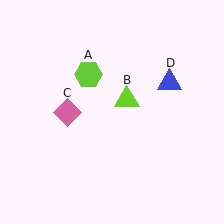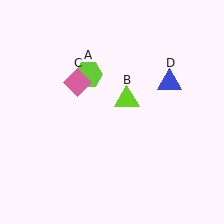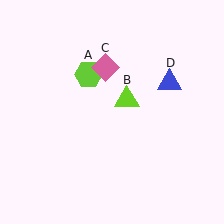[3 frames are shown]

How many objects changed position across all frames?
1 object changed position: pink diamond (object C).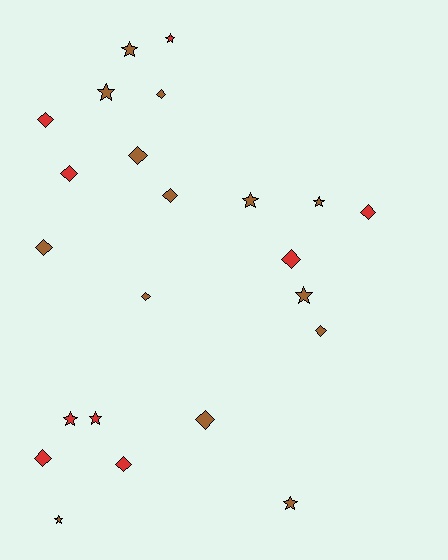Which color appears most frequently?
Brown, with 14 objects.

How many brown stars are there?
There are 7 brown stars.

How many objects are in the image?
There are 23 objects.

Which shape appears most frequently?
Diamond, with 13 objects.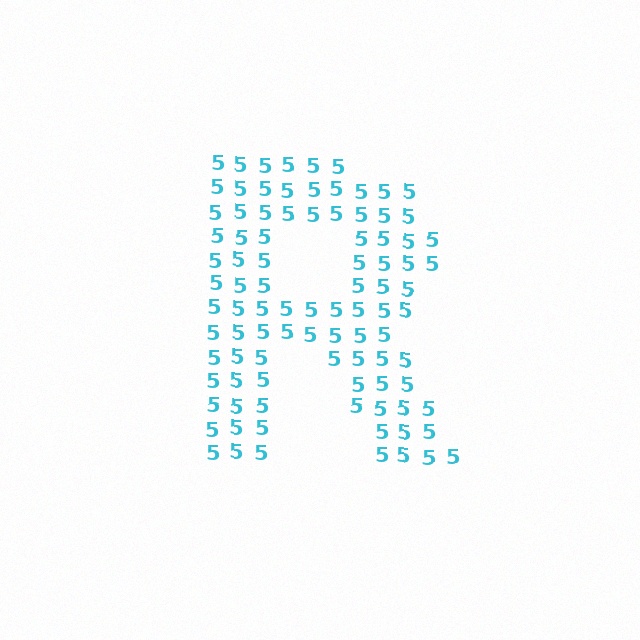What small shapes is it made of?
It is made of small digit 5's.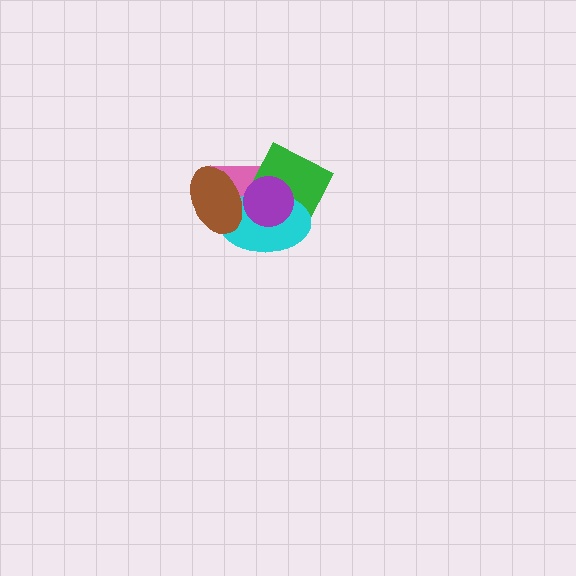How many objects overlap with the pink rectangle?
4 objects overlap with the pink rectangle.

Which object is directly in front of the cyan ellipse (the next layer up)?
The purple circle is directly in front of the cyan ellipse.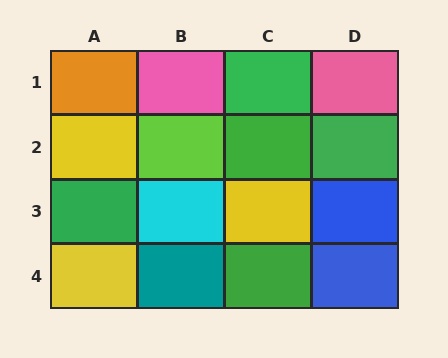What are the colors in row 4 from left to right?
Yellow, teal, green, blue.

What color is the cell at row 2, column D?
Green.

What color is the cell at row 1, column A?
Orange.